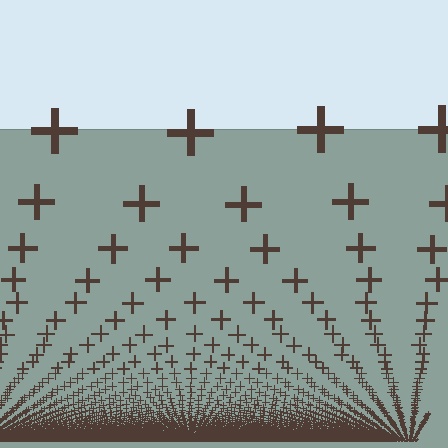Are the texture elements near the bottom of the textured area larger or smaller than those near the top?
Smaller. The gradient is inverted — elements near the bottom are smaller and denser.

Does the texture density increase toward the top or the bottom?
Density increases toward the bottom.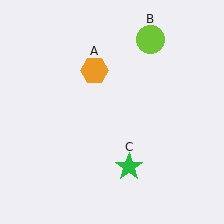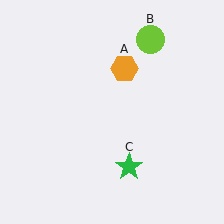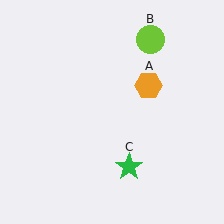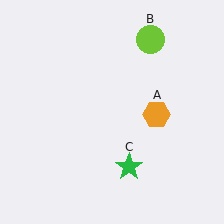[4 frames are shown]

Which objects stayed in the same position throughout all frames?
Lime circle (object B) and green star (object C) remained stationary.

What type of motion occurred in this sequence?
The orange hexagon (object A) rotated clockwise around the center of the scene.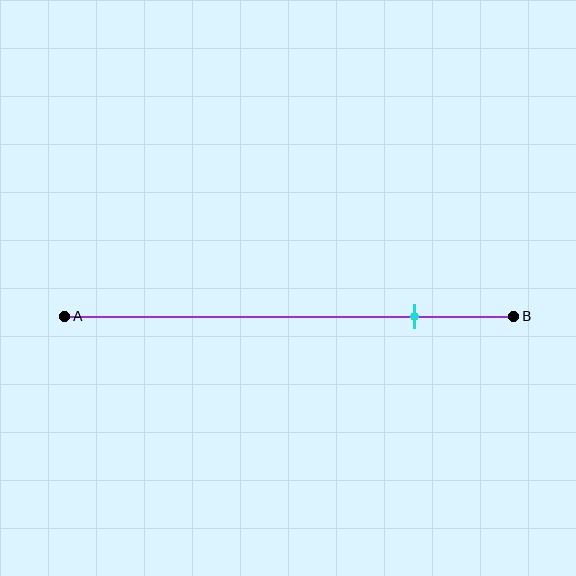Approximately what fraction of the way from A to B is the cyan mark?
The cyan mark is approximately 80% of the way from A to B.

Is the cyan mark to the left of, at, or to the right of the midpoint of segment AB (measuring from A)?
The cyan mark is to the right of the midpoint of segment AB.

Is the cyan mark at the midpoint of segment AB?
No, the mark is at about 80% from A, not at the 50% midpoint.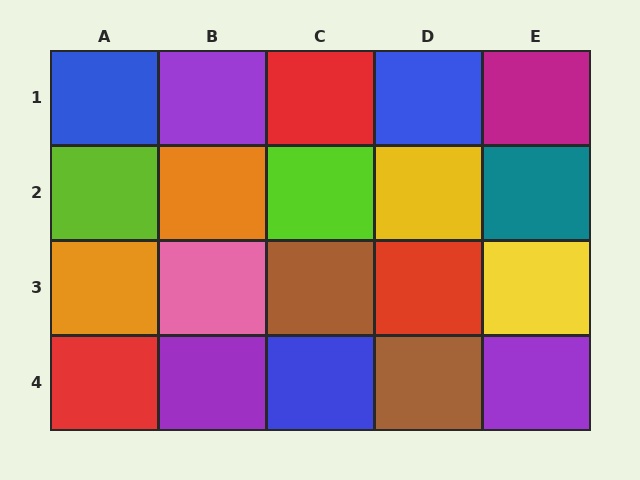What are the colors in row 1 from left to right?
Blue, purple, red, blue, magenta.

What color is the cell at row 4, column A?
Red.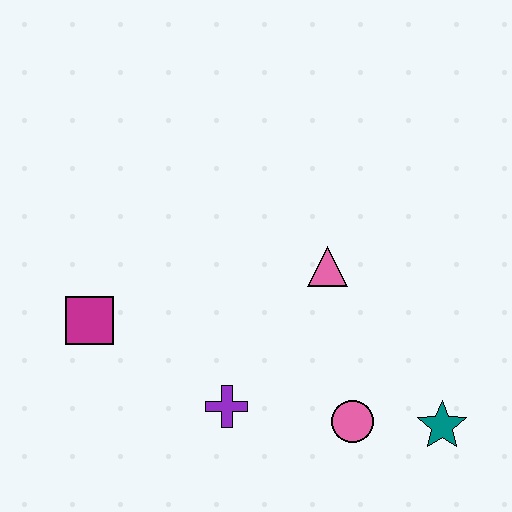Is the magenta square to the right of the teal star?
No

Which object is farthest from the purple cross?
The teal star is farthest from the purple cross.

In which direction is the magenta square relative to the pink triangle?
The magenta square is to the left of the pink triangle.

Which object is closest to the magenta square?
The purple cross is closest to the magenta square.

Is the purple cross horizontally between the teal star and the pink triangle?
No